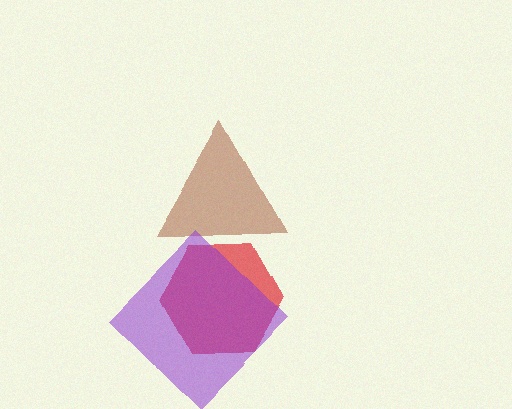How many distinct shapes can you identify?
There are 3 distinct shapes: a red hexagon, a brown triangle, a purple diamond.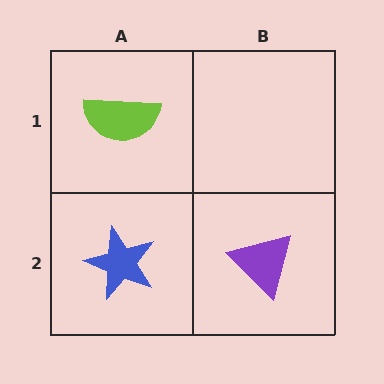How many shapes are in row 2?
2 shapes.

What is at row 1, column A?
A lime semicircle.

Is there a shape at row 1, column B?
No, that cell is empty.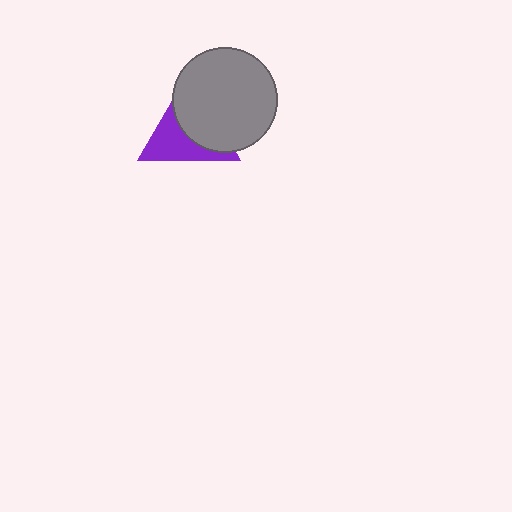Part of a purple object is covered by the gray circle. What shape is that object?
It is a triangle.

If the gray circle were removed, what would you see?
You would see the complete purple triangle.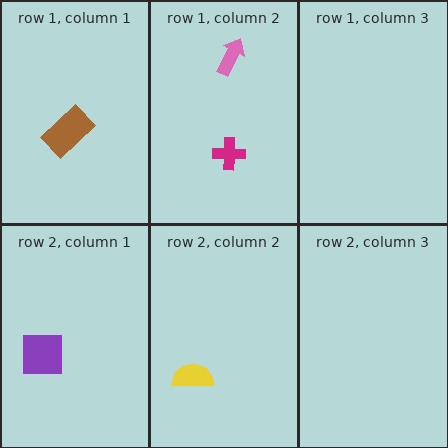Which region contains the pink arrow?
The row 1, column 2 region.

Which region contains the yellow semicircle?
The row 2, column 2 region.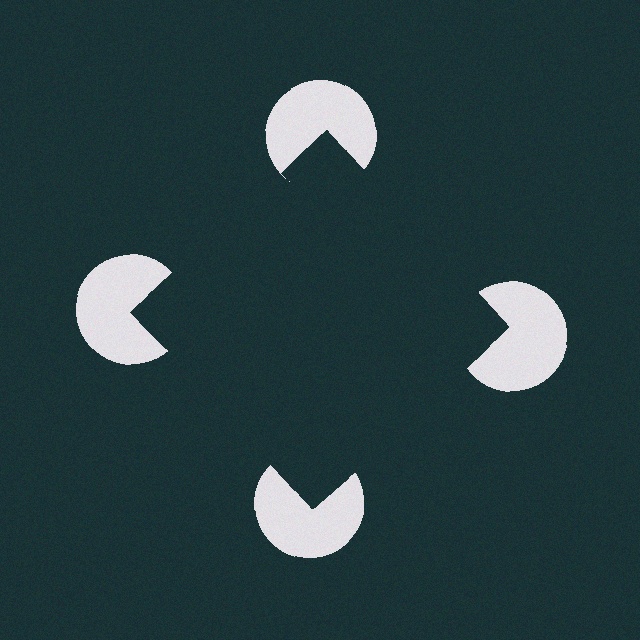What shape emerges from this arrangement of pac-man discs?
An illusory square — its edges are inferred from the aligned wedge cuts in the pac-man discs, not physically drawn.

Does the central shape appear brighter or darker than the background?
It typically appears slightly darker than the background, even though no actual brightness change is drawn.